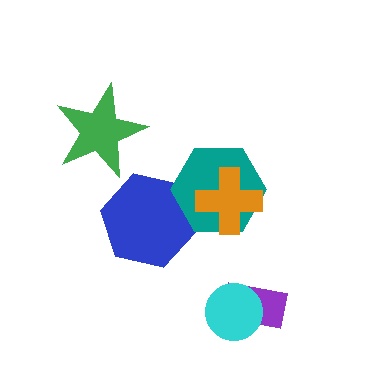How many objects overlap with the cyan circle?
1 object overlaps with the cyan circle.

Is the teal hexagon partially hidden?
Yes, it is partially covered by another shape.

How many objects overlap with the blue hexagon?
1 object overlaps with the blue hexagon.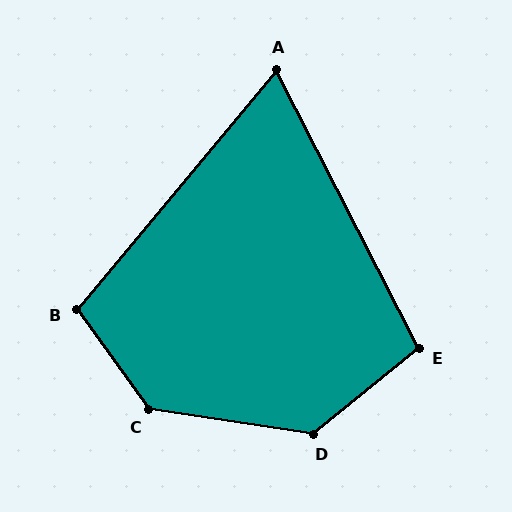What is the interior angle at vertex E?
Approximately 102 degrees (obtuse).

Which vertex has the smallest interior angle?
A, at approximately 67 degrees.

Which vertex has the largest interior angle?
C, at approximately 134 degrees.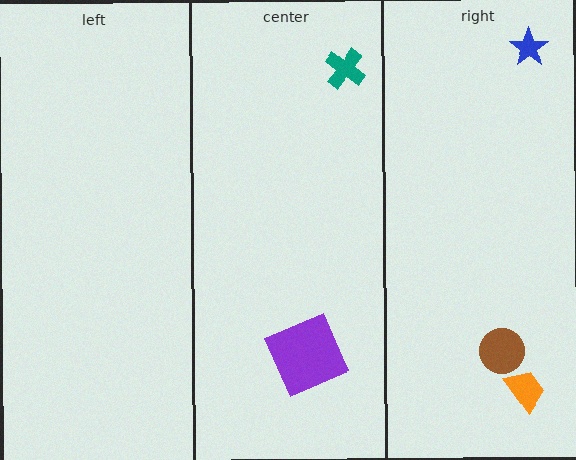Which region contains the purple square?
The center region.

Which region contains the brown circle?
The right region.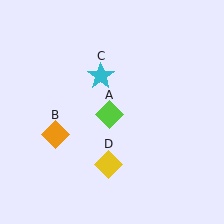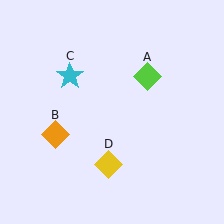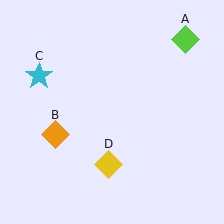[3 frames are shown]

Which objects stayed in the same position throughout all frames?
Orange diamond (object B) and yellow diamond (object D) remained stationary.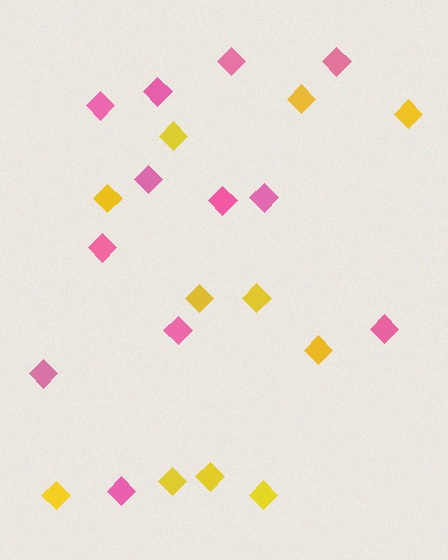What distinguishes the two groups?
There are 2 groups: one group of pink diamonds (12) and one group of yellow diamonds (11).